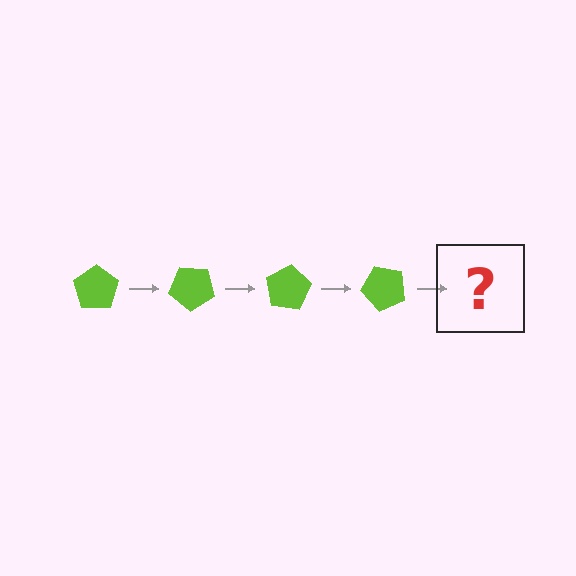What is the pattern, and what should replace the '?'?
The pattern is that the pentagon rotates 40 degrees each step. The '?' should be a lime pentagon rotated 160 degrees.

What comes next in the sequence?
The next element should be a lime pentagon rotated 160 degrees.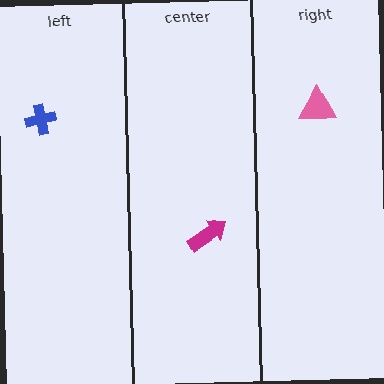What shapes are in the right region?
The pink triangle.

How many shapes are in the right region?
1.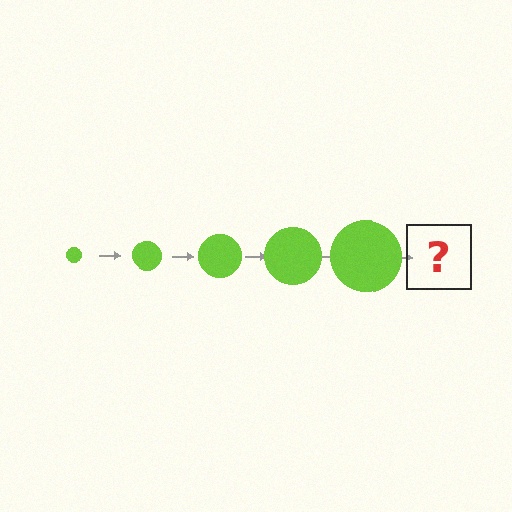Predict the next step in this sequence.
The next step is a lime circle, larger than the previous one.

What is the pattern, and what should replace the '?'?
The pattern is that the circle gets progressively larger each step. The '?' should be a lime circle, larger than the previous one.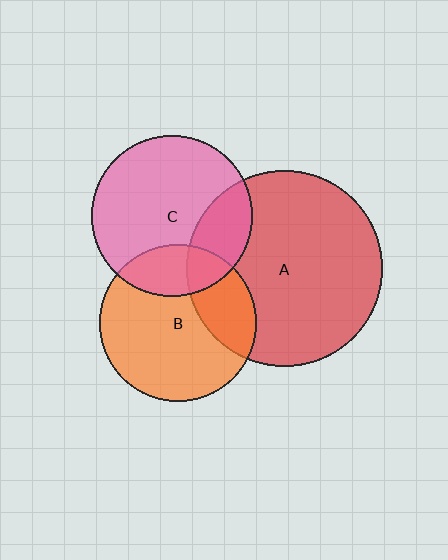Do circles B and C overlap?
Yes.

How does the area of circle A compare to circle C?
Approximately 1.5 times.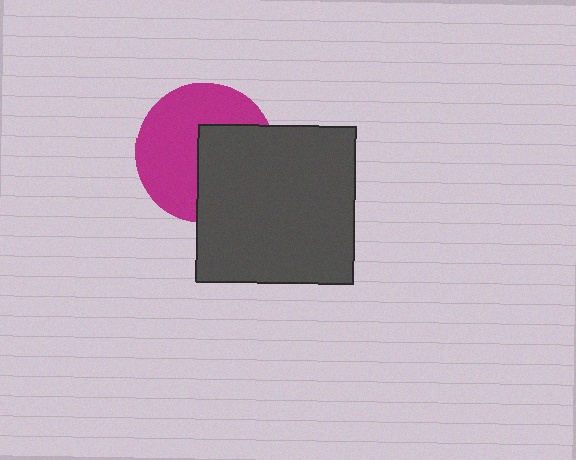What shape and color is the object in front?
The object in front is a dark gray square.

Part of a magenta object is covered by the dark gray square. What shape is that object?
It is a circle.